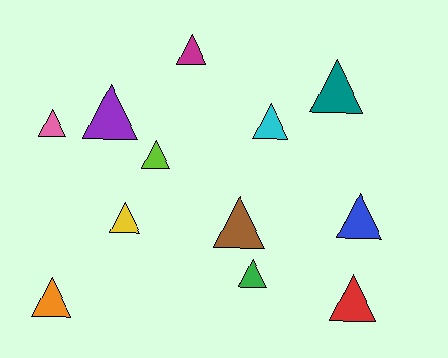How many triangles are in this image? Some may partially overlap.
There are 12 triangles.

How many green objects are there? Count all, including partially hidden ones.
There is 1 green object.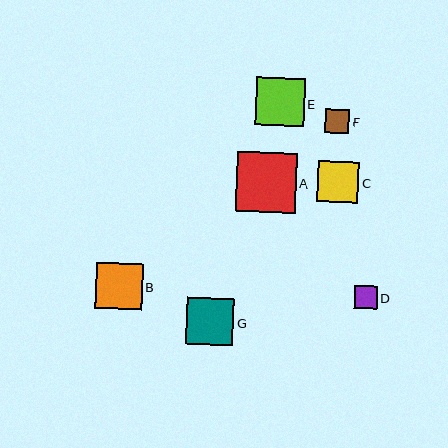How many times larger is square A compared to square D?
Square A is approximately 2.6 times the size of square D.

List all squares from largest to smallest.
From largest to smallest: A, E, G, B, C, F, D.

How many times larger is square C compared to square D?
Square C is approximately 1.8 times the size of square D.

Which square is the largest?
Square A is the largest with a size of approximately 60 pixels.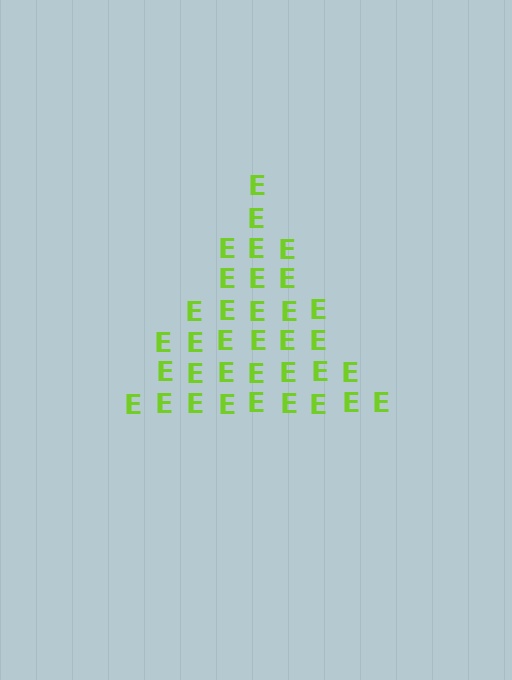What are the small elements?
The small elements are letter E's.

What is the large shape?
The large shape is a triangle.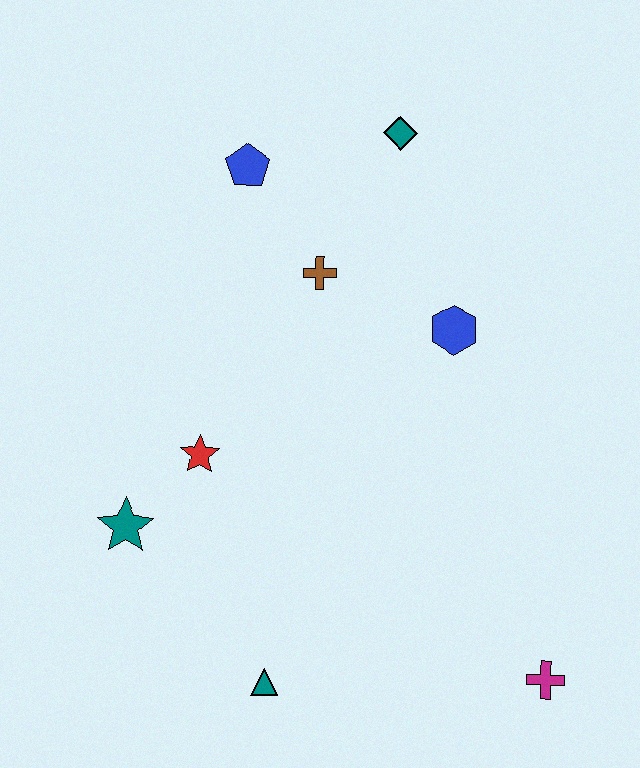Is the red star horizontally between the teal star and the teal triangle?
Yes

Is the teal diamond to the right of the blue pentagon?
Yes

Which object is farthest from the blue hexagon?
The teal triangle is farthest from the blue hexagon.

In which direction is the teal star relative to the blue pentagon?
The teal star is below the blue pentagon.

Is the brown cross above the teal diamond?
No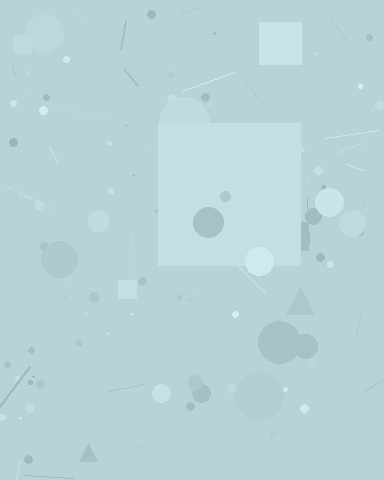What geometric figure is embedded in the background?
A square is embedded in the background.